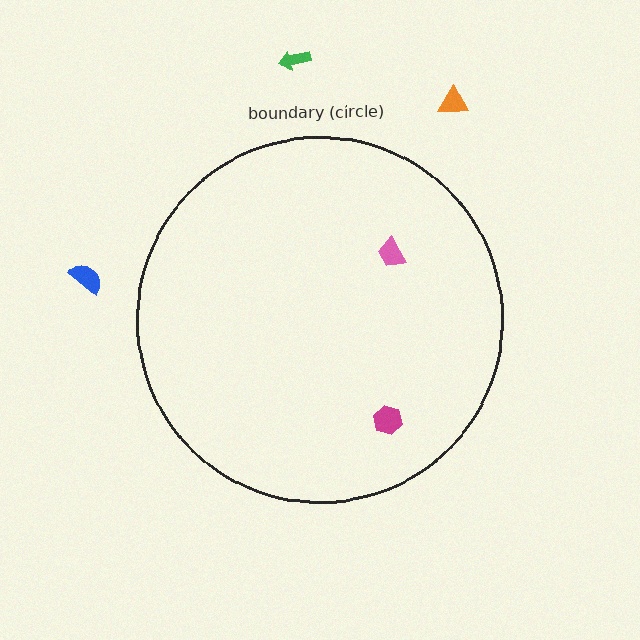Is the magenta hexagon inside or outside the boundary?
Inside.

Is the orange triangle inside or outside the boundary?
Outside.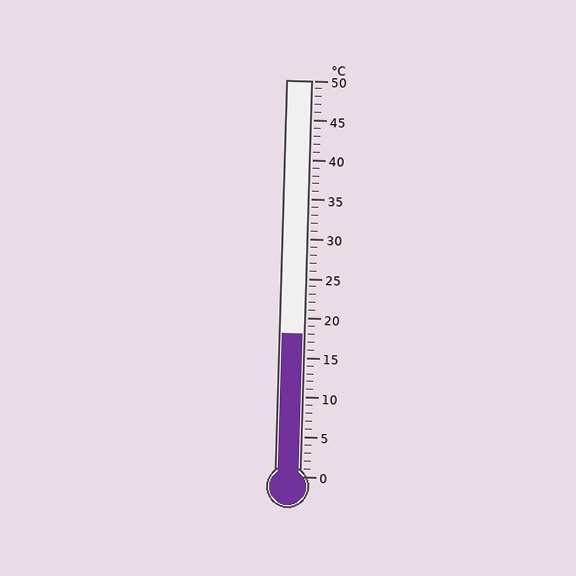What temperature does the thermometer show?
The thermometer shows approximately 18°C.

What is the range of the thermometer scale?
The thermometer scale ranges from 0°C to 50°C.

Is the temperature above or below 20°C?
The temperature is below 20°C.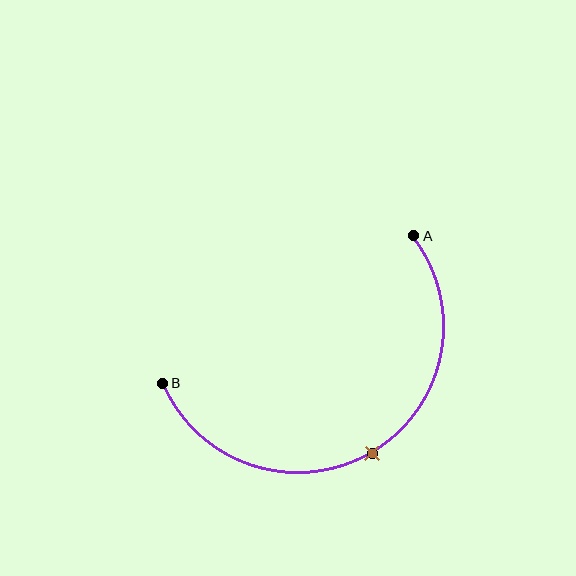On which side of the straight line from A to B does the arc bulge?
The arc bulges below the straight line connecting A and B.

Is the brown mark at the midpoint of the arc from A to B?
Yes. The brown mark lies on the arc at equal arc-length from both A and B — it is the arc midpoint.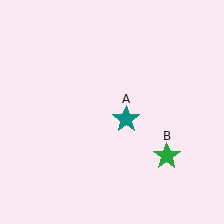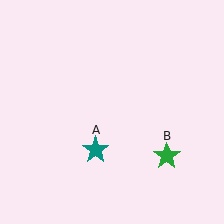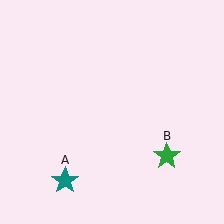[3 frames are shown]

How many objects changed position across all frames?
1 object changed position: teal star (object A).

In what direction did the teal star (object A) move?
The teal star (object A) moved down and to the left.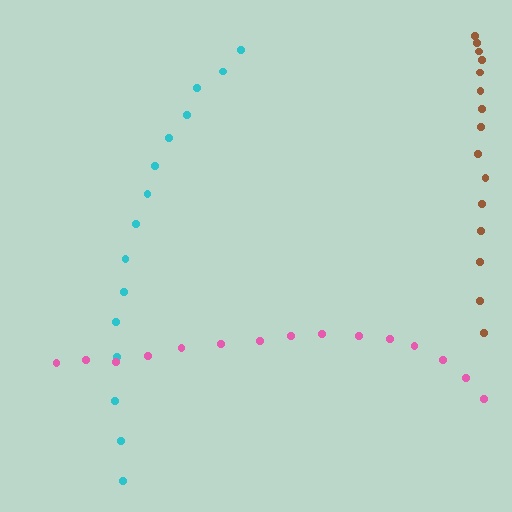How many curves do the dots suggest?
There are 3 distinct paths.